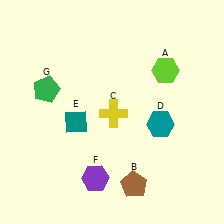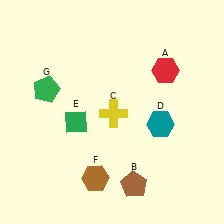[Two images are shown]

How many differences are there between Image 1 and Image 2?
There are 3 differences between the two images.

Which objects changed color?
A changed from lime to red. E changed from teal to green. F changed from purple to brown.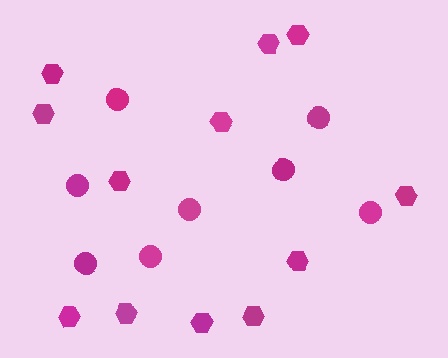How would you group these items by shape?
There are 2 groups: one group of circles (8) and one group of hexagons (12).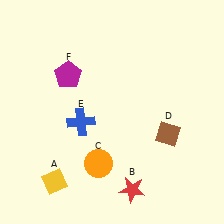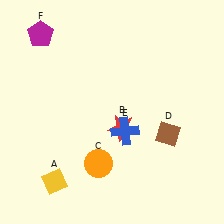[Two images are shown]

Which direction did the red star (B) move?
The red star (B) moved up.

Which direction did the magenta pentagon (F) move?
The magenta pentagon (F) moved up.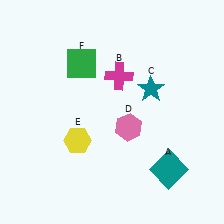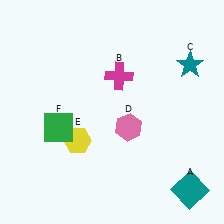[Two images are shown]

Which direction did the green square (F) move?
The green square (F) moved down.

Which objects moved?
The objects that moved are: the teal square (A), the teal star (C), the green square (F).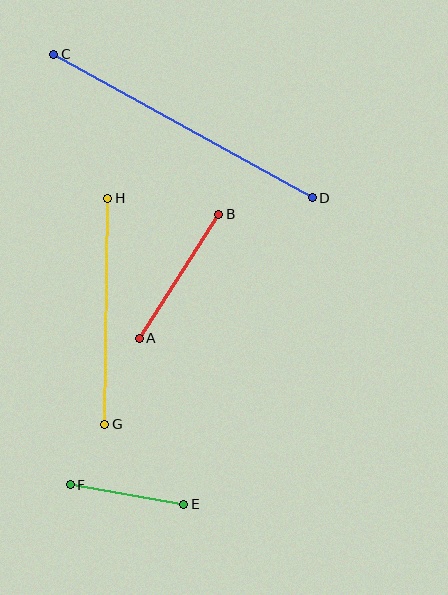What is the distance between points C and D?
The distance is approximately 296 pixels.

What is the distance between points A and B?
The distance is approximately 148 pixels.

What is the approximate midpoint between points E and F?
The midpoint is at approximately (127, 495) pixels.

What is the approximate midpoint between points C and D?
The midpoint is at approximately (183, 126) pixels.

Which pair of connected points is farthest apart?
Points C and D are farthest apart.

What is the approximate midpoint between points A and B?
The midpoint is at approximately (179, 276) pixels.